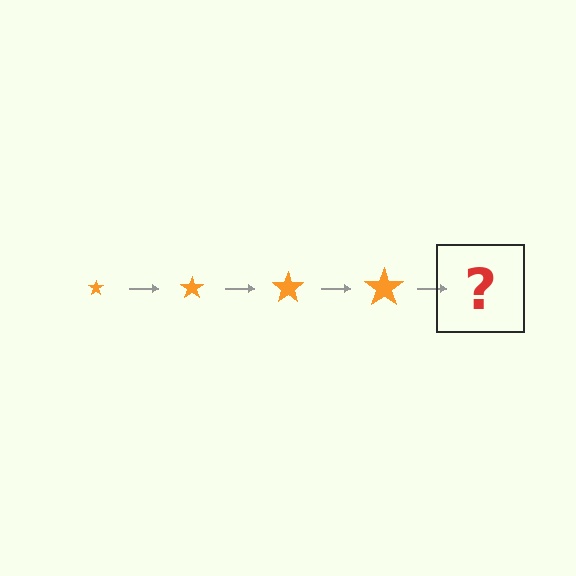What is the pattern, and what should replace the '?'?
The pattern is that the star gets progressively larger each step. The '?' should be an orange star, larger than the previous one.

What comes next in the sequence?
The next element should be an orange star, larger than the previous one.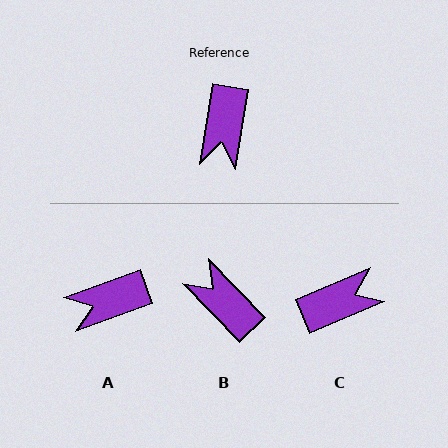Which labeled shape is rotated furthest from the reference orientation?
B, about 127 degrees away.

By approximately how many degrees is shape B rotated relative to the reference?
Approximately 127 degrees clockwise.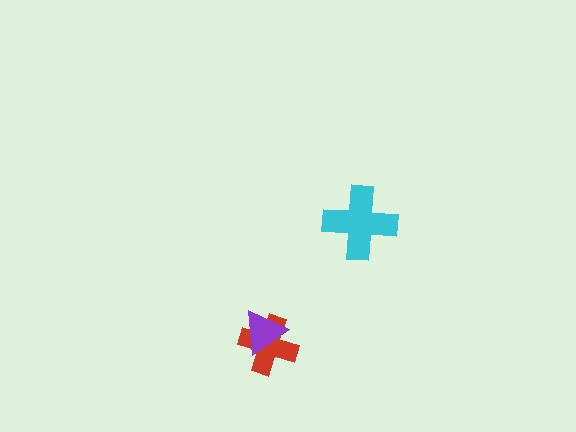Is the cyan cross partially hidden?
No, no other shape covers it.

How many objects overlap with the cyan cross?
0 objects overlap with the cyan cross.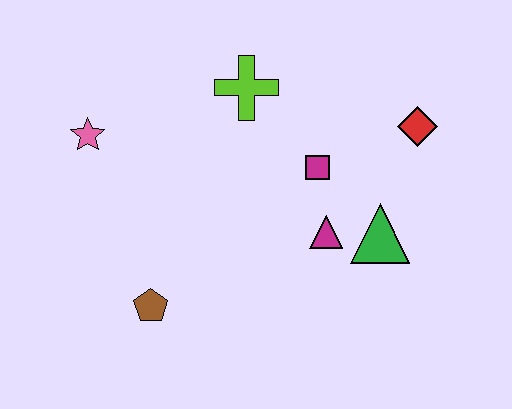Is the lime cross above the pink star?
Yes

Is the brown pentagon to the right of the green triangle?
No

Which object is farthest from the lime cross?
The brown pentagon is farthest from the lime cross.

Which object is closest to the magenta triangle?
The green triangle is closest to the magenta triangle.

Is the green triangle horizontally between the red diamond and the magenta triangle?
Yes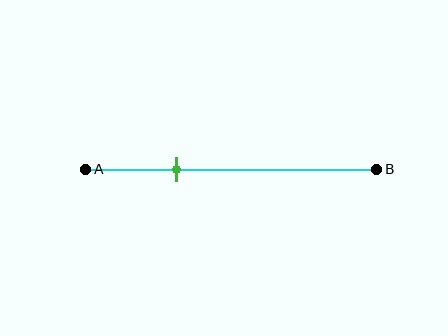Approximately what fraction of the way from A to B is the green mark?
The green mark is approximately 30% of the way from A to B.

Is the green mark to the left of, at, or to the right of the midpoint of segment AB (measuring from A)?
The green mark is to the left of the midpoint of segment AB.